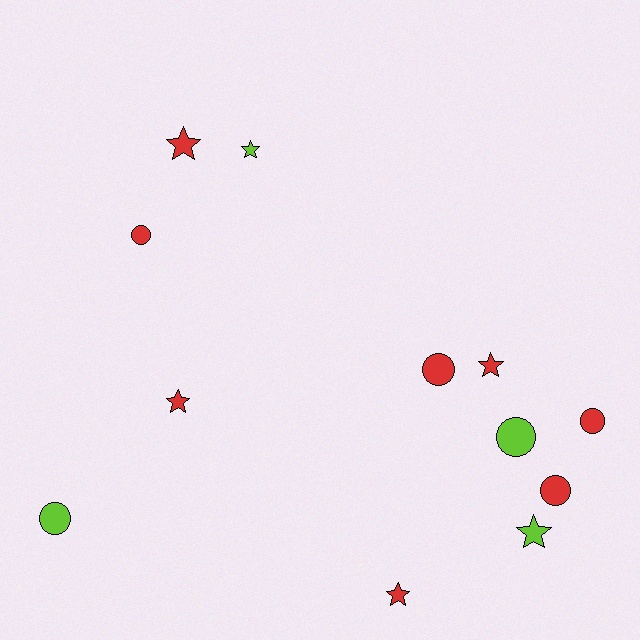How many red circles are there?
There are 4 red circles.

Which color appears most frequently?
Red, with 8 objects.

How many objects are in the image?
There are 12 objects.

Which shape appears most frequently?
Star, with 6 objects.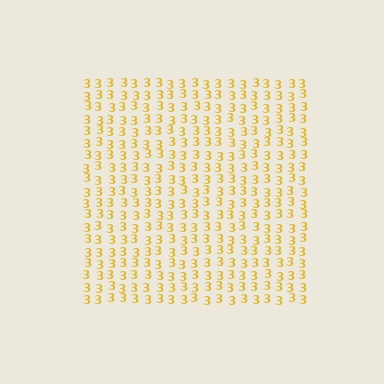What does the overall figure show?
The overall figure shows a square.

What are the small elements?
The small elements are digit 3's.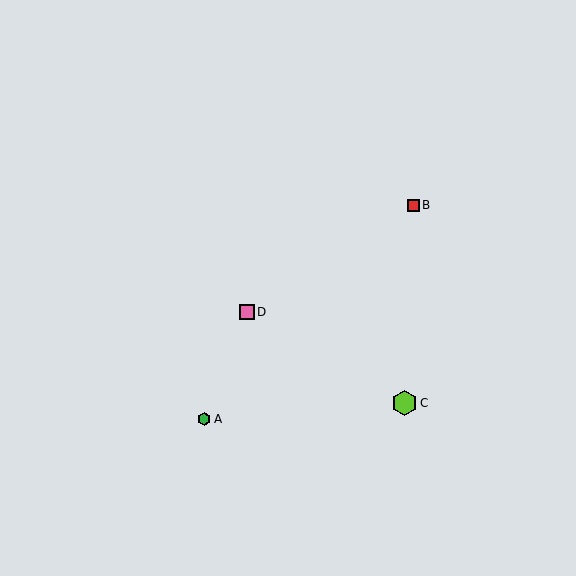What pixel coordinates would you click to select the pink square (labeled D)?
Click at (247, 312) to select the pink square D.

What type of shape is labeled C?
Shape C is a lime hexagon.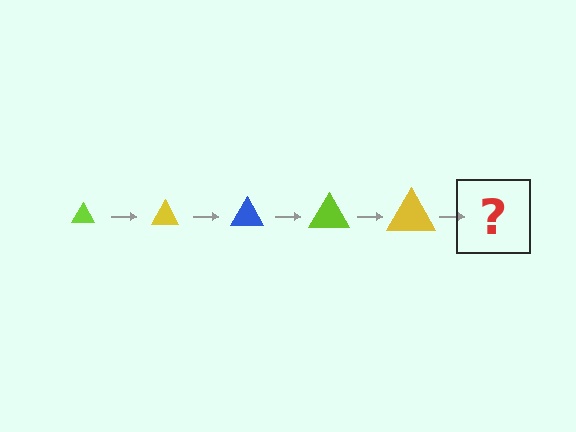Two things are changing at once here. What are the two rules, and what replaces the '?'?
The two rules are that the triangle grows larger each step and the color cycles through lime, yellow, and blue. The '?' should be a blue triangle, larger than the previous one.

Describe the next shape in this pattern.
It should be a blue triangle, larger than the previous one.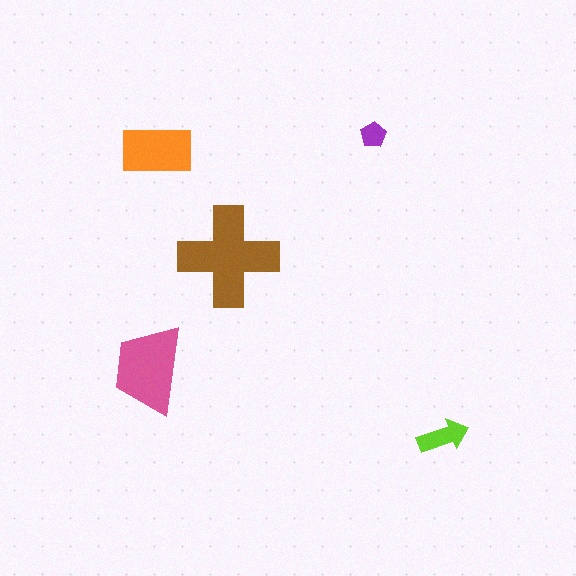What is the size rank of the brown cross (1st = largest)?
1st.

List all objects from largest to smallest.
The brown cross, the pink trapezoid, the orange rectangle, the lime arrow, the purple pentagon.